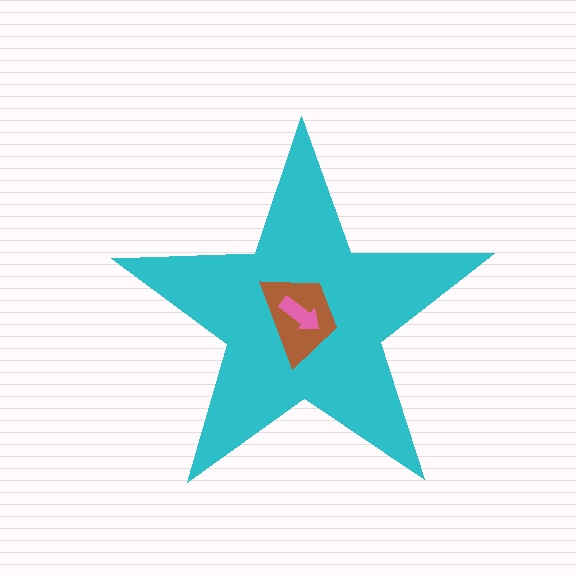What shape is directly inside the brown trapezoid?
The pink arrow.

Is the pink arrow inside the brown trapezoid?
Yes.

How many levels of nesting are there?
3.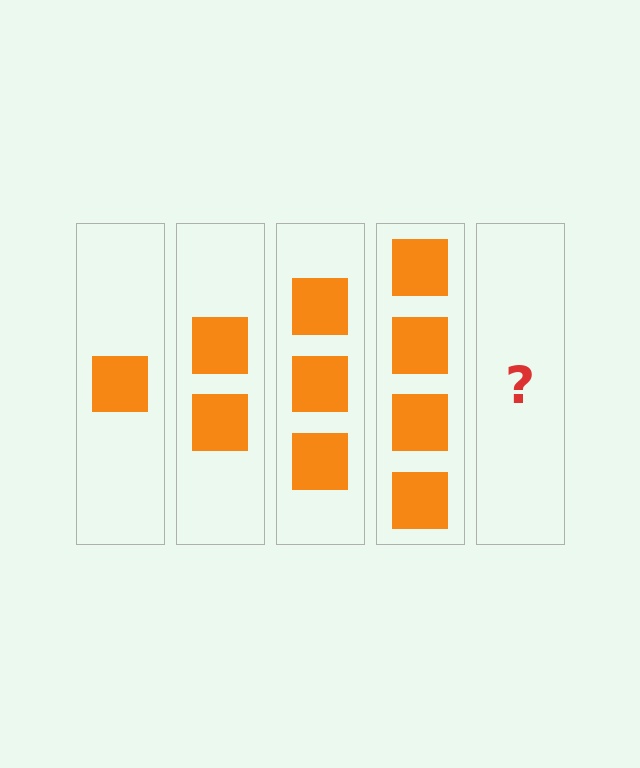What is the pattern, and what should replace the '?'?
The pattern is that each step adds one more square. The '?' should be 5 squares.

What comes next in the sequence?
The next element should be 5 squares.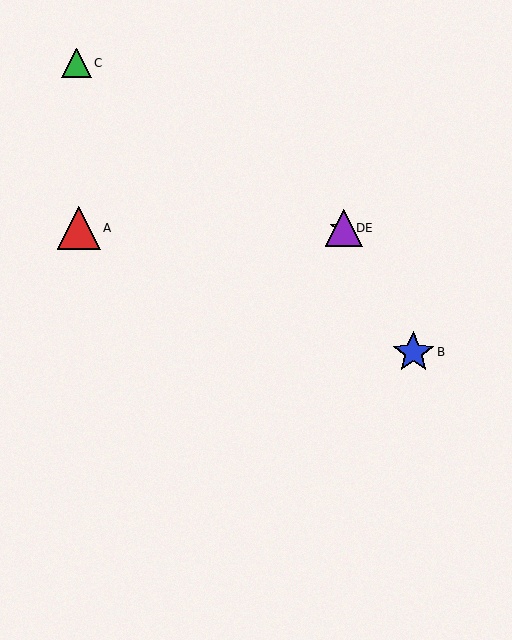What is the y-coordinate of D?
Object D is at y≈228.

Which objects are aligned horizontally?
Objects A, D, E are aligned horizontally.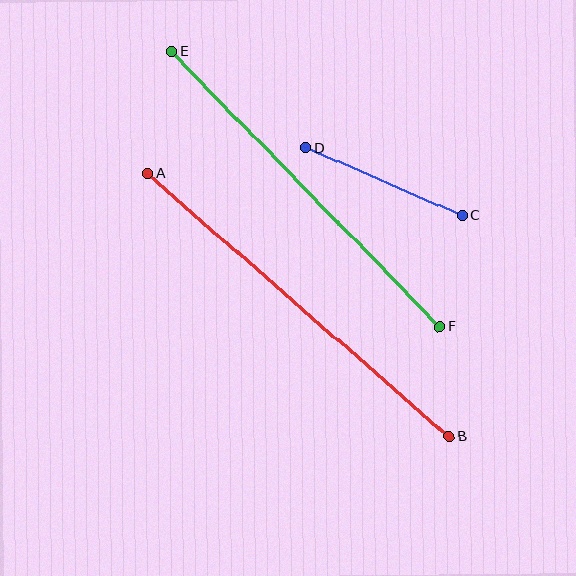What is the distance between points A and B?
The distance is approximately 400 pixels.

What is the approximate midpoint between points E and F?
The midpoint is at approximately (306, 189) pixels.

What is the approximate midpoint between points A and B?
The midpoint is at approximately (298, 305) pixels.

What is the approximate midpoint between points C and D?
The midpoint is at approximately (384, 182) pixels.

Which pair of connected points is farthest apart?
Points A and B are farthest apart.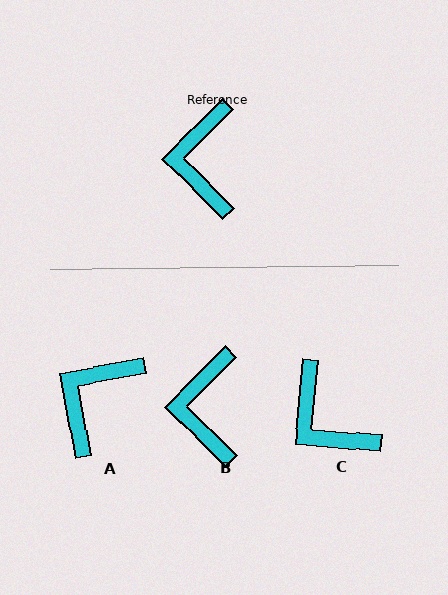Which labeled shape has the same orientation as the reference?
B.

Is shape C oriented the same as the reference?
No, it is off by about 40 degrees.